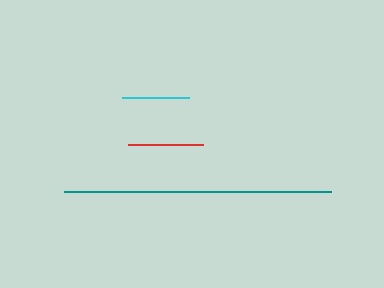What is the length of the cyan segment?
The cyan segment is approximately 66 pixels long.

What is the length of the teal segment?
The teal segment is approximately 267 pixels long.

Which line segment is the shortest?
The cyan line is the shortest at approximately 66 pixels.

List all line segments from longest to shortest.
From longest to shortest: teal, red, cyan.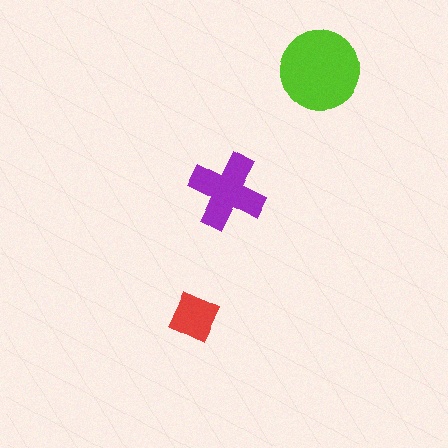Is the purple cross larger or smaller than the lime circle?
Smaller.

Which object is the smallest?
The red diamond.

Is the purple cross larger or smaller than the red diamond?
Larger.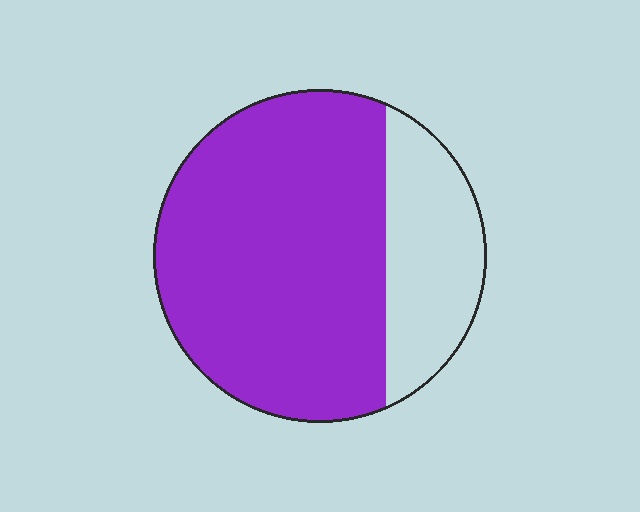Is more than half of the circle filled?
Yes.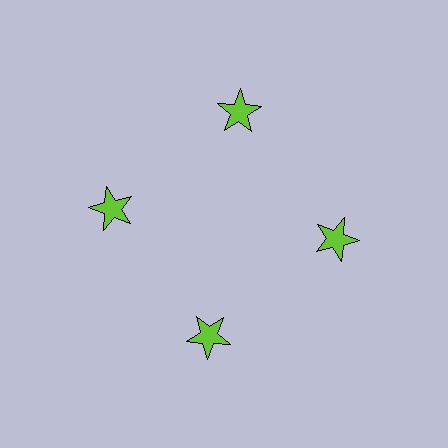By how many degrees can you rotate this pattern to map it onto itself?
The pattern maps onto itself every 90 degrees of rotation.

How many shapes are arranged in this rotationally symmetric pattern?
There are 4 shapes, arranged in 4 groups of 1.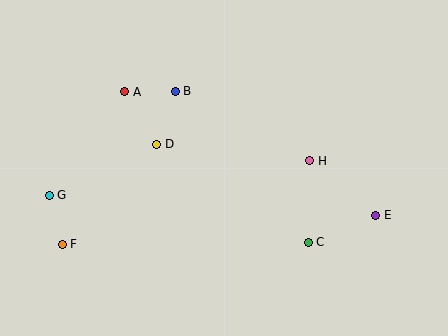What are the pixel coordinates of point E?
Point E is at (376, 215).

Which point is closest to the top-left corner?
Point A is closest to the top-left corner.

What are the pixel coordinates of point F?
Point F is at (62, 244).